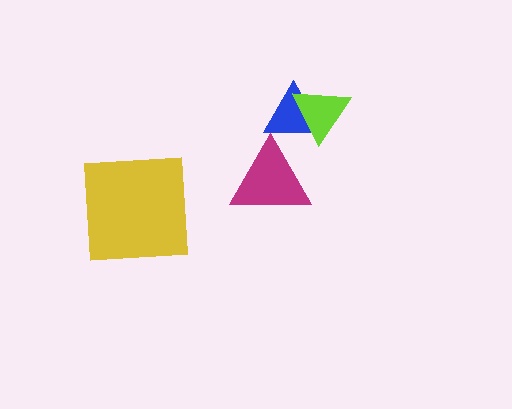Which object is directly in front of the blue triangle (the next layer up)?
The lime triangle is directly in front of the blue triangle.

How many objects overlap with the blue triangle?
2 objects overlap with the blue triangle.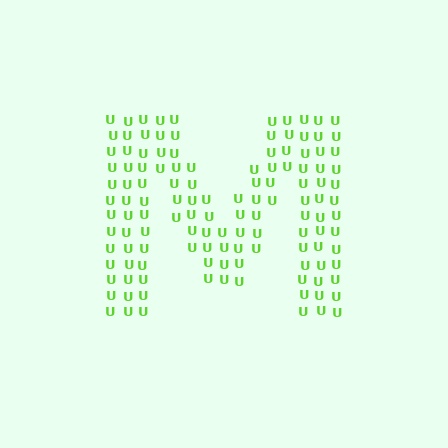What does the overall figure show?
The overall figure shows the letter M.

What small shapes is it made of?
It is made of small letter U's.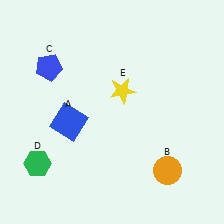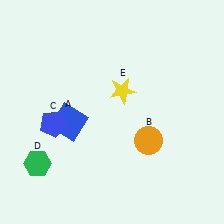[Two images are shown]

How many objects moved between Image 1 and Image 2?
2 objects moved between the two images.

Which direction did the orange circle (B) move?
The orange circle (B) moved up.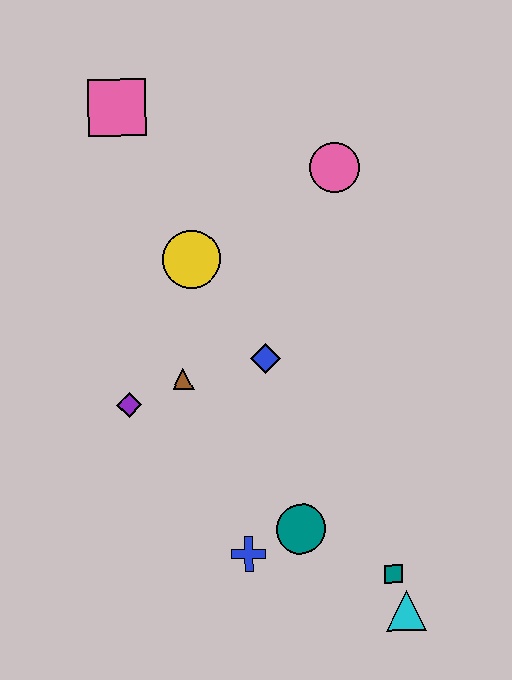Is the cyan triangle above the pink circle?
No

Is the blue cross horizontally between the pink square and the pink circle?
Yes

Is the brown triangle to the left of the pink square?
No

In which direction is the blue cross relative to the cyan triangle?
The blue cross is to the left of the cyan triangle.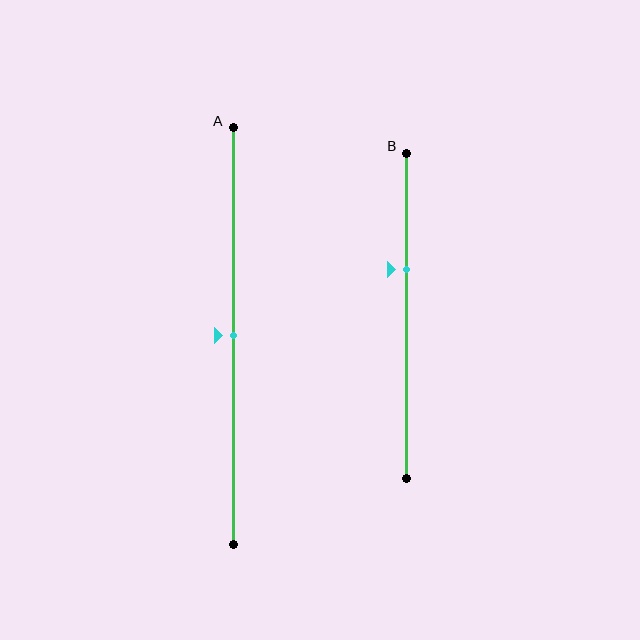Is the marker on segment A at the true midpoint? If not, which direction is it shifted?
Yes, the marker on segment A is at the true midpoint.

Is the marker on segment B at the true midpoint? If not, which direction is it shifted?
No, the marker on segment B is shifted upward by about 14% of the segment length.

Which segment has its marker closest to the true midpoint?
Segment A has its marker closest to the true midpoint.